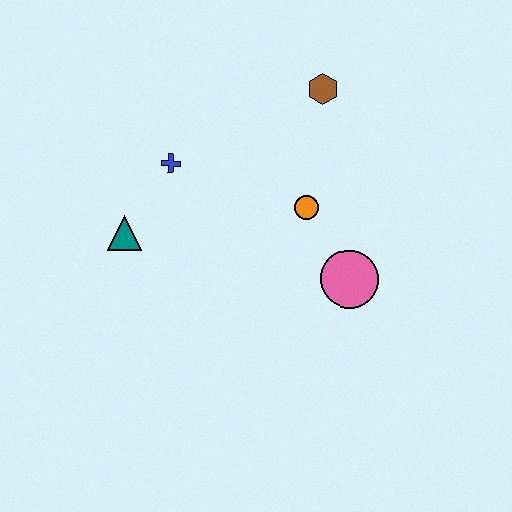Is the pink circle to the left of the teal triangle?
No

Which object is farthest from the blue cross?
The pink circle is farthest from the blue cross.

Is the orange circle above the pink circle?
Yes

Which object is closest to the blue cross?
The teal triangle is closest to the blue cross.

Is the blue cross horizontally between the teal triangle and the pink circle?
Yes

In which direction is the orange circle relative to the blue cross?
The orange circle is to the right of the blue cross.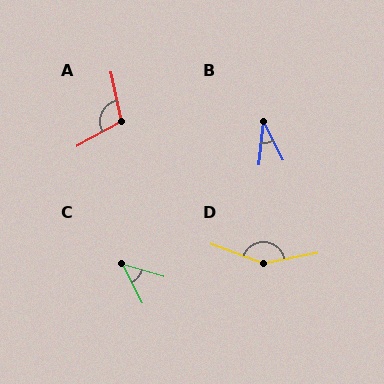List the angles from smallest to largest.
B (33°), C (46°), A (107°), D (148°).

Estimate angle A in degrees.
Approximately 107 degrees.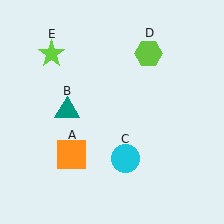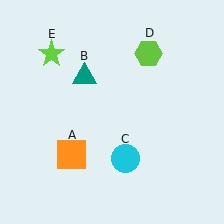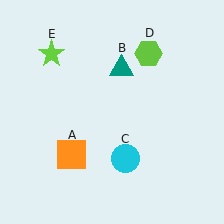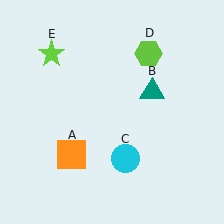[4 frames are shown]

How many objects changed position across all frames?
1 object changed position: teal triangle (object B).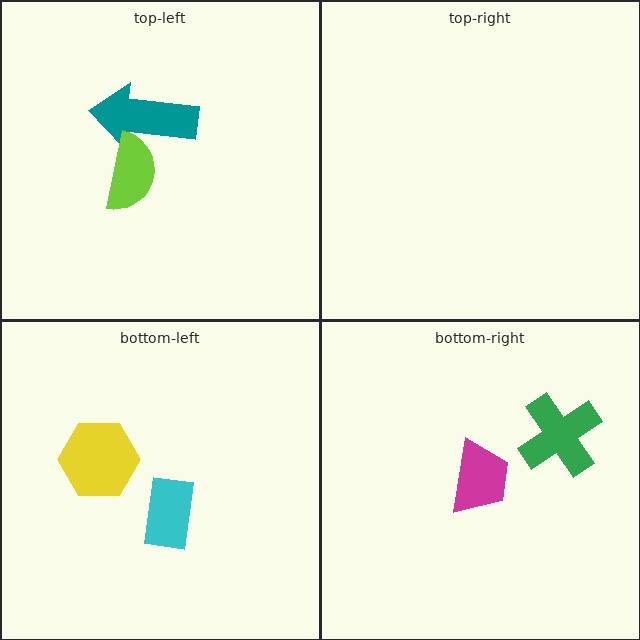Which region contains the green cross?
The bottom-right region.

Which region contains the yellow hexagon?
The bottom-left region.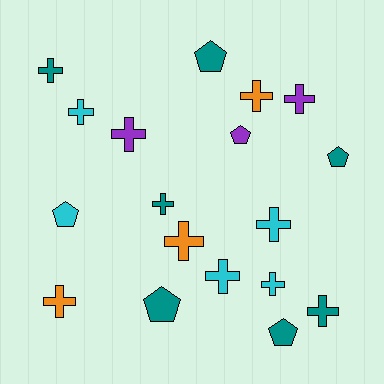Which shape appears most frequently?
Cross, with 12 objects.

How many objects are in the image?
There are 18 objects.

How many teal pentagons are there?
There are 4 teal pentagons.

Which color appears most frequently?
Teal, with 7 objects.